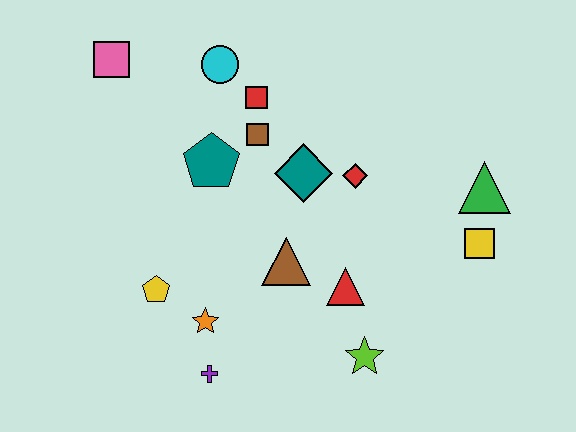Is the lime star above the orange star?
No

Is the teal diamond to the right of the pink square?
Yes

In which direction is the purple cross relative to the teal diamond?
The purple cross is below the teal diamond.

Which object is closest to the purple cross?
The orange star is closest to the purple cross.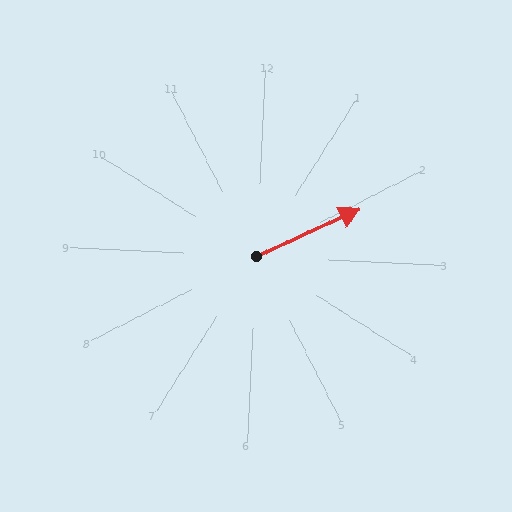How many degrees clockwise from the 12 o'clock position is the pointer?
Approximately 63 degrees.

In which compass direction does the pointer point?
Northeast.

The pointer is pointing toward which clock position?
Roughly 2 o'clock.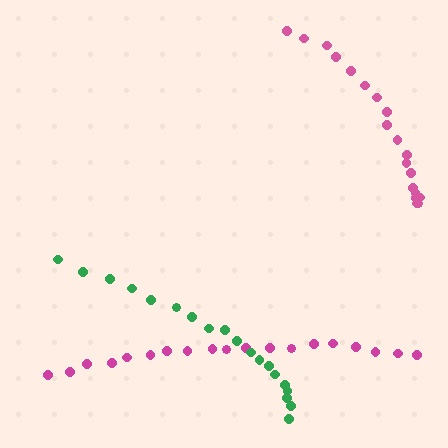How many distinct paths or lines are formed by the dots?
There are 3 distinct paths.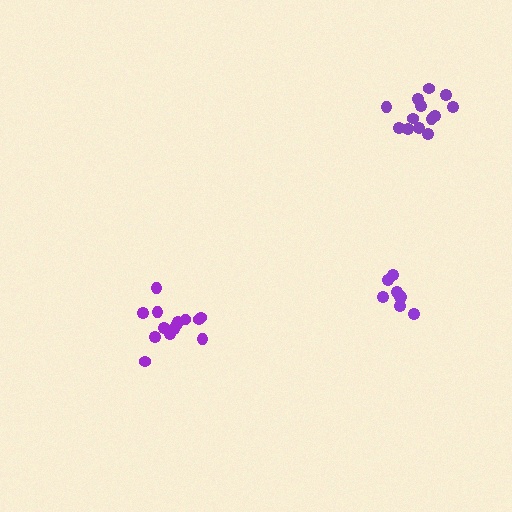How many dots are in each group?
Group 1: 8 dots, Group 2: 14 dots, Group 3: 13 dots (35 total).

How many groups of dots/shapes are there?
There are 3 groups.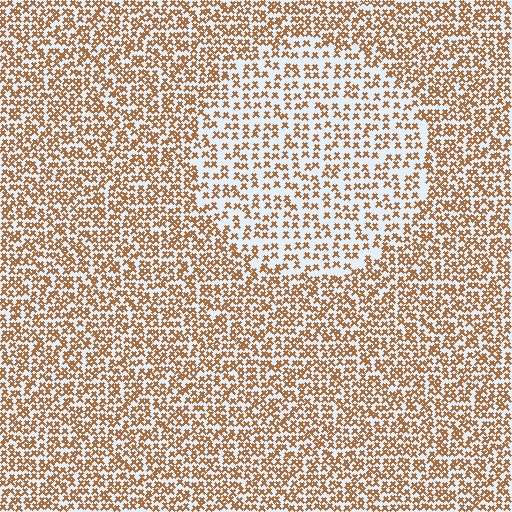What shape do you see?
I see a circle.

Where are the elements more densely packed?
The elements are more densely packed outside the circle boundary.